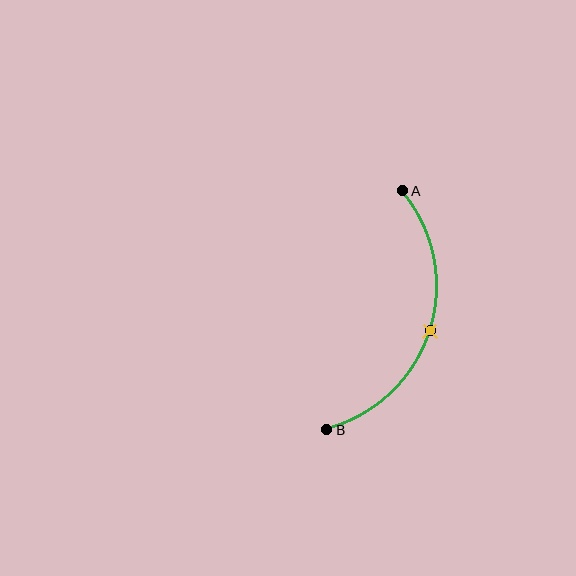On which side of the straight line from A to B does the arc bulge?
The arc bulges to the right of the straight line connecting A and B.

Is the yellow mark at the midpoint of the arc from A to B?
Yes. The yellow mark lies on the arc at equal arc-length from both A and B — it is the arc midpoint.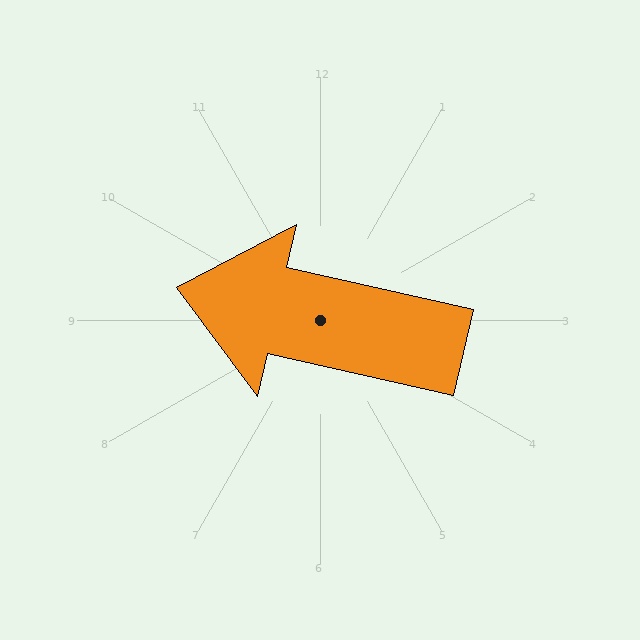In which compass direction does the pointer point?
West.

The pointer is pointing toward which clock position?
Roughly 9 o'clock.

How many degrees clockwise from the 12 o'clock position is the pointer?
Approximately 283 degrees.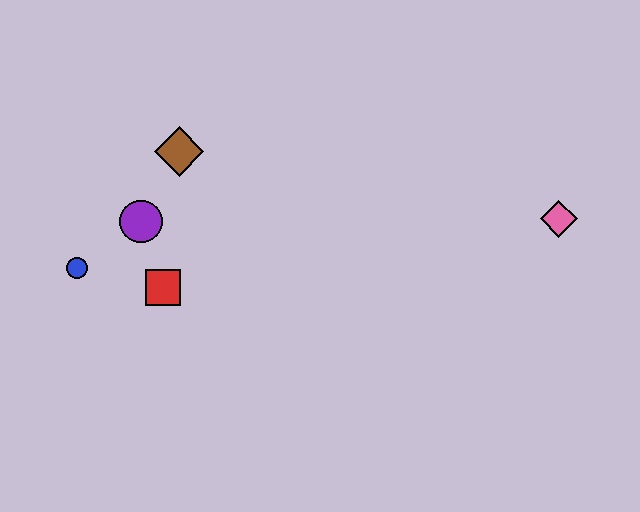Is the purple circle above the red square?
Yes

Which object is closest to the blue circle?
The purple circle is closest to the blue circle.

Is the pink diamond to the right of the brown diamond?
Yes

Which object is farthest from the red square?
The pink diamond is farthest from the red square.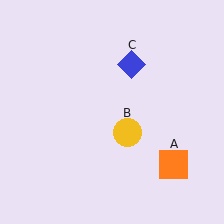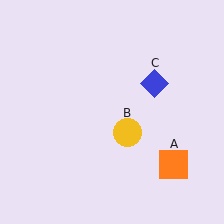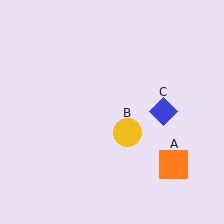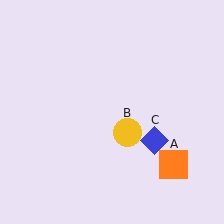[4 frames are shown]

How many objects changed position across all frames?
1 object changed position: blue diamond (object C).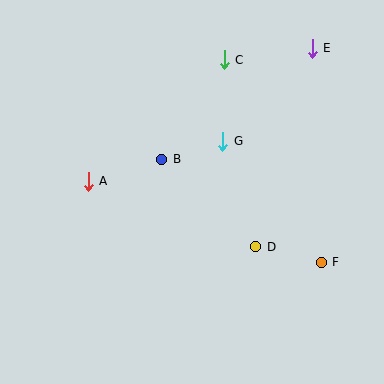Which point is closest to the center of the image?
Point B at (162, 159) is closest to the center.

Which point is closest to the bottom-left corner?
Point A is closest to the bottom-left corner.